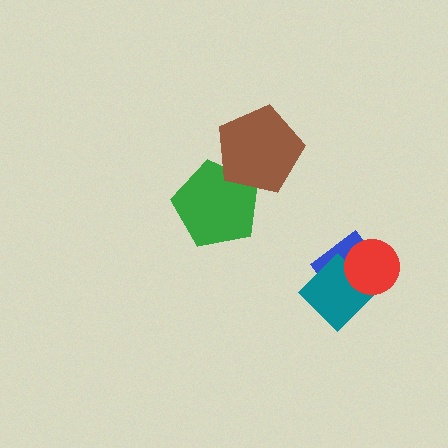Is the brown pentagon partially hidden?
No, no other shape covers it.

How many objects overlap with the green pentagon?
1 object overlaps with the green pentagon.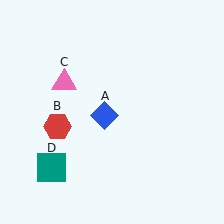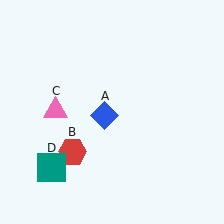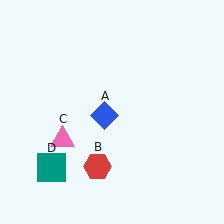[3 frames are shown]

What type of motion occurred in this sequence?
The red hexagon (object B), pink triangle (object C) rotated counterclockwise around the center of the scene.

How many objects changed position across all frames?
2 objects changed position: red hexagon (object B), pink triangle (object C).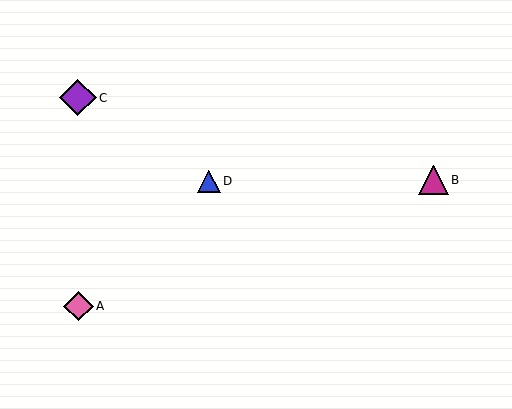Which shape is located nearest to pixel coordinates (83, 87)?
The purple diamond (labeled C) at (78, 98) is nearest to that location.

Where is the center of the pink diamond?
The center of the pink diamond is at (78, 306).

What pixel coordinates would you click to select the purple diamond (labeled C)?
Click at (78, 98) to select the purple diamond C.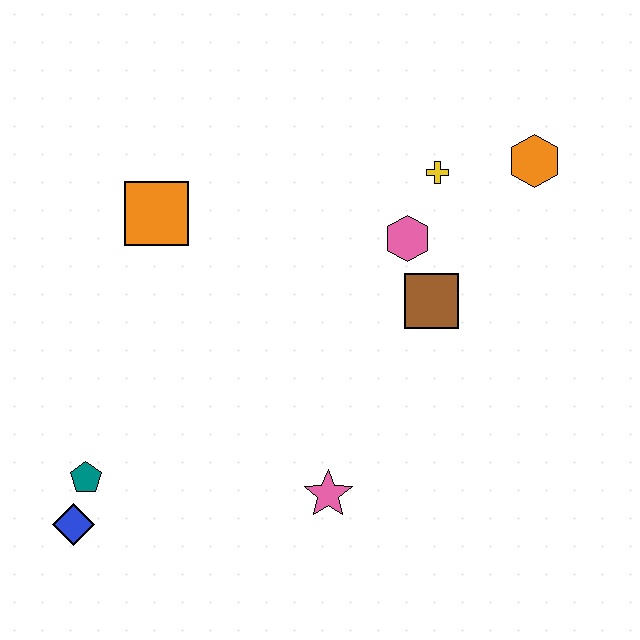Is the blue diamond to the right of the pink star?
No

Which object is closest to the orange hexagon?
The yellow cross is closest to the orange hexagon.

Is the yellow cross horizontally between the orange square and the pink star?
No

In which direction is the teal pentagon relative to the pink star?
The teal pentagon is to the left of the pink star.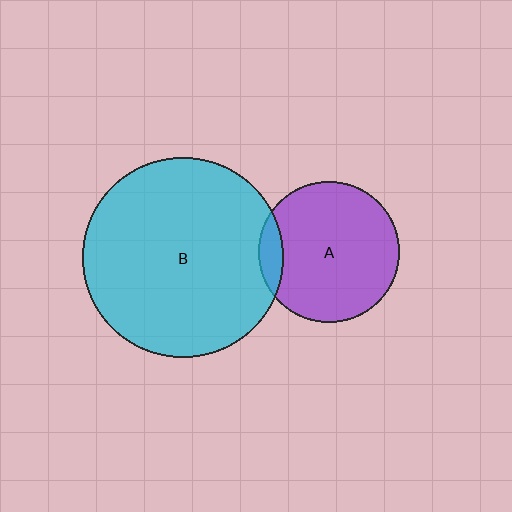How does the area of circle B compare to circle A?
Approximately 2.0 times.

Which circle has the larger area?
Circle B (cyan).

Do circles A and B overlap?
Yes.